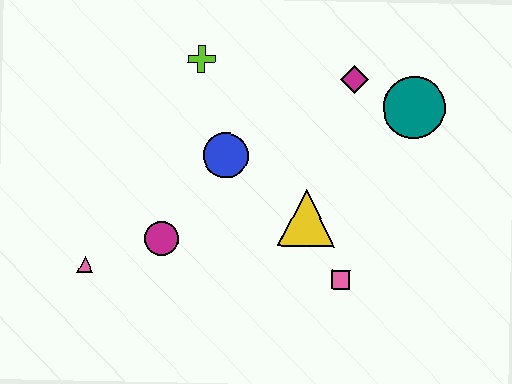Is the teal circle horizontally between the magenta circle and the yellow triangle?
No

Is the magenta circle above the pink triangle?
Yes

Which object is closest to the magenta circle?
The pink triangle is closest to the magenta circle.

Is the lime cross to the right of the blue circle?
No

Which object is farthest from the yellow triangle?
The pink triangle is farthest from the yellow triangle.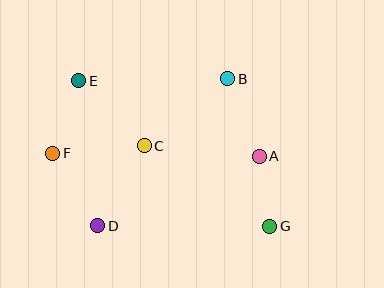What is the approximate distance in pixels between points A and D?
The distance between A and D is approximately 176 pixels.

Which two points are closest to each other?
Points A and G are closest to each other.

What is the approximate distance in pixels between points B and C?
The distance between B and C is approximately 107 pixels.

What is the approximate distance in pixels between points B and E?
The distance between B and E is approximately 149 pixels.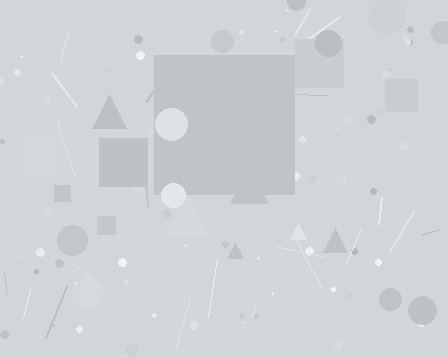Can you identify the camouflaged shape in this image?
The camouflaged shape is a square.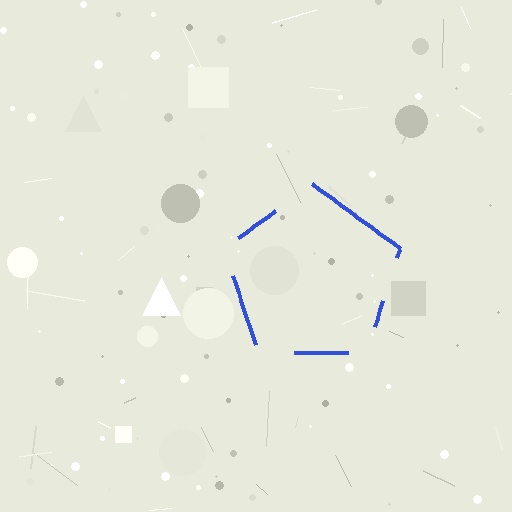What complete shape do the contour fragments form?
The contour fragments form a pentagon.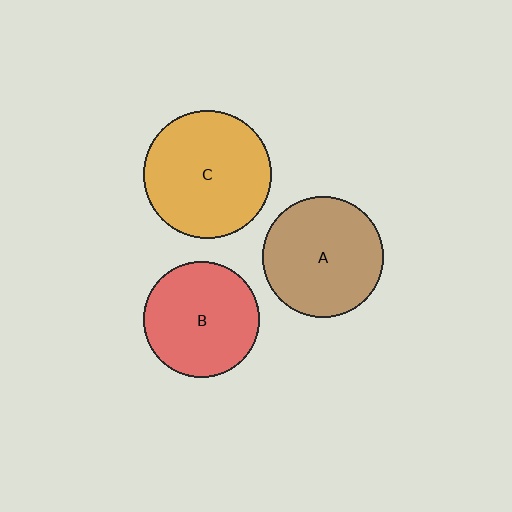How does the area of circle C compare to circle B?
Approximately 1.2 times.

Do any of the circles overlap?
No, none of the circles overlap.